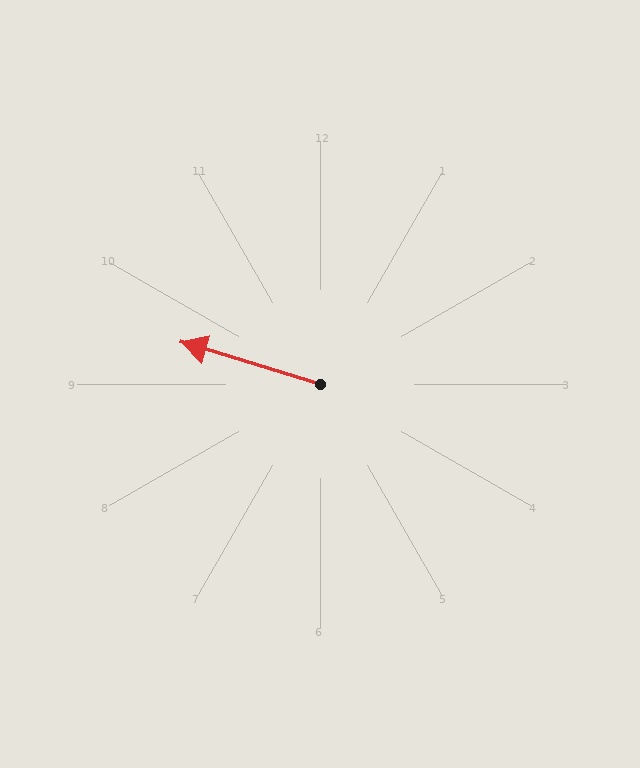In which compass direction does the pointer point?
West.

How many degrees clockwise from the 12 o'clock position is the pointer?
Approximately 287 degrees.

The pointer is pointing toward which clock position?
Roughly 10 o'clock.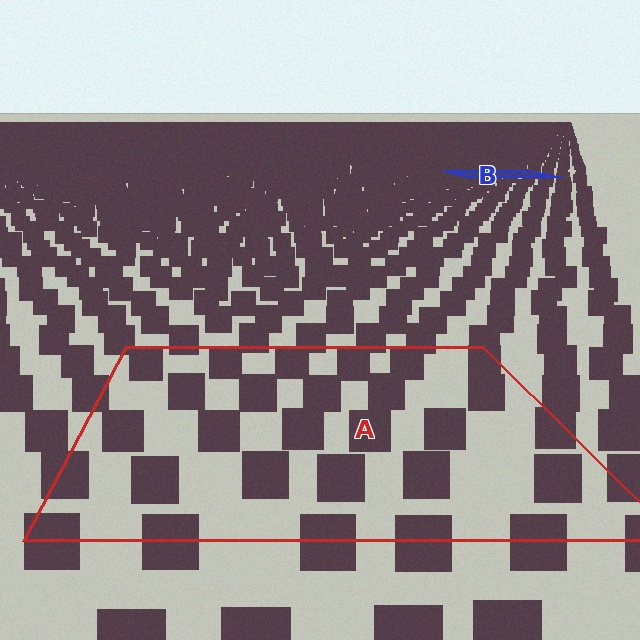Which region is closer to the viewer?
Region A is closer. The texture elements there are larger and more spread out.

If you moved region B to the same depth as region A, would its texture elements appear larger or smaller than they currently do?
They would appear larger. At a closer depth, the same texture elements are projected at a bigger on-screen size.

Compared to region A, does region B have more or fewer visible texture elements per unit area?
Region B has more texture elements per unit area — they are packed more densely because it is farther away.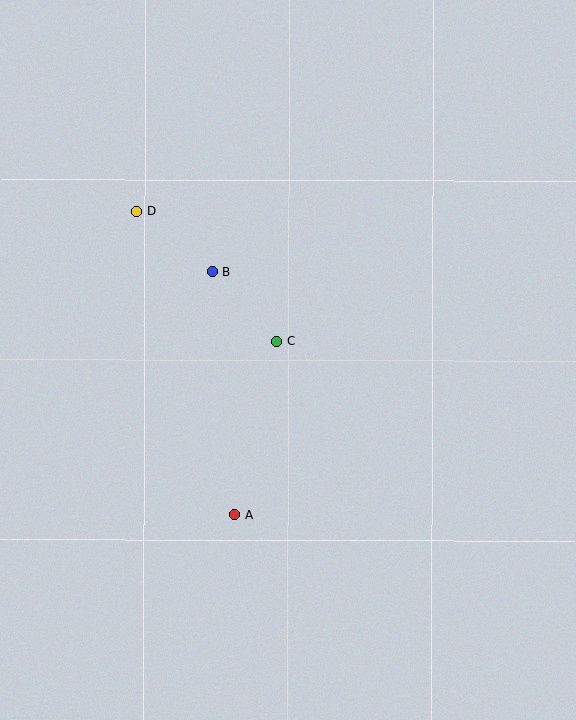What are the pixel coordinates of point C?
Point C is at (277, 341).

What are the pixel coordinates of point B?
Point B is at (212, 272).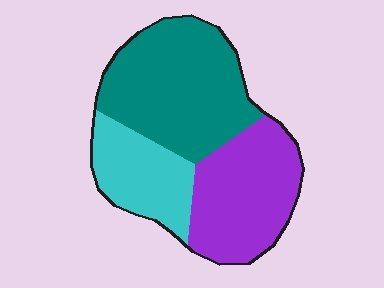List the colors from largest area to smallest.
From largest to smallest: teal, purple, cyan.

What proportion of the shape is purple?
Purple covers about 35% of the shape.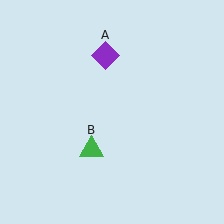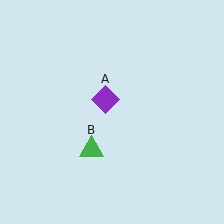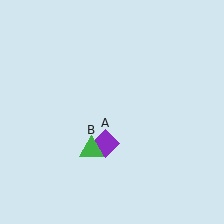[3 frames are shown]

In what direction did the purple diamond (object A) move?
The purple diamond (object A) moved down.